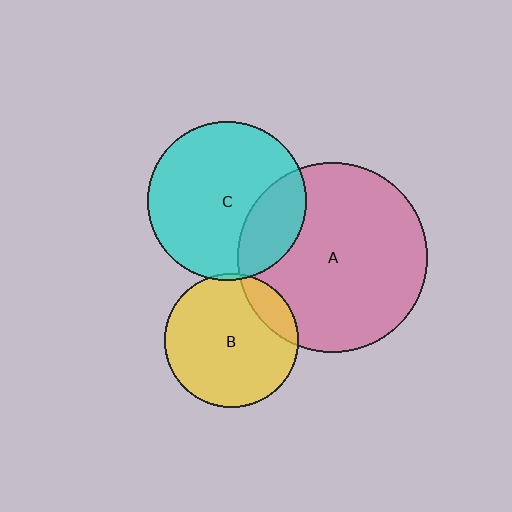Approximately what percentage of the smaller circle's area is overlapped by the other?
Approximately 5%.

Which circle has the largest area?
Circle A (pink).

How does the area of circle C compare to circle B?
Approximately 1.4 times.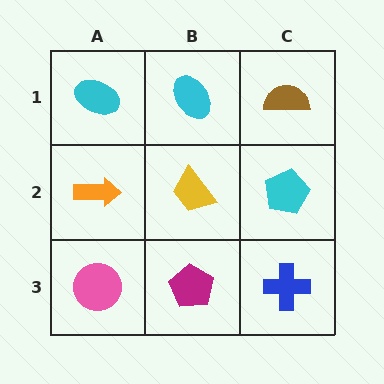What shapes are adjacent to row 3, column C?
A cyan pentagon (row 2, column C), a magenta pentagon (row 3, column B).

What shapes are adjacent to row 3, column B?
A yellow trapezoid (row 2, column B), a pink circle (row 3, column A), a blue cross (row 3, column C).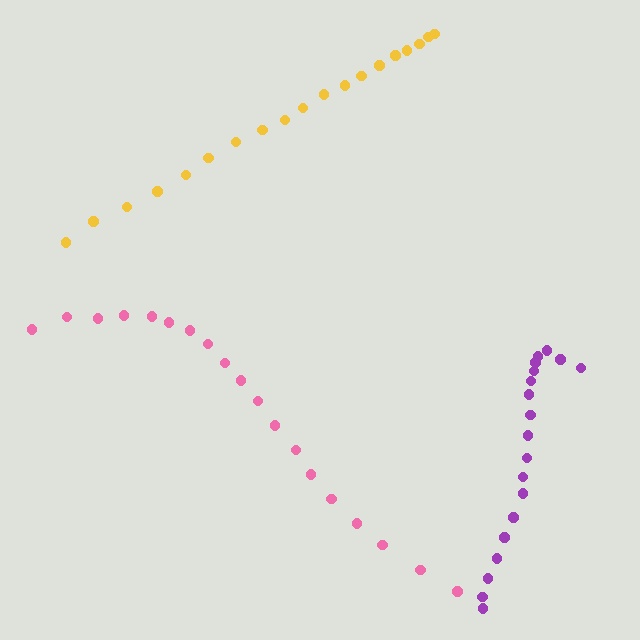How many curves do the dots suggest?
There are 3 distinct paths.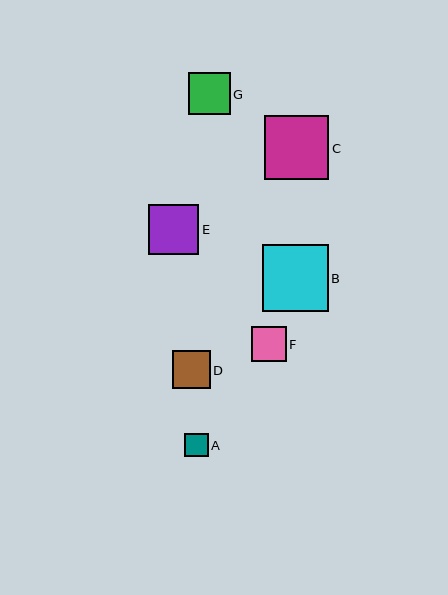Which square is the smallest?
Square A is the smallest with a size of approximately 23 pixels.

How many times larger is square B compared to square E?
Square B is approximately 1.3 times the size of square E.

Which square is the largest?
Square B is the largest with a size of approximately 66 pixels.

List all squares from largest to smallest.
From largest to smallest: B, C, E, G, D, F, A.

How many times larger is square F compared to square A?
Square F is approximately 1.5 times the size of square A.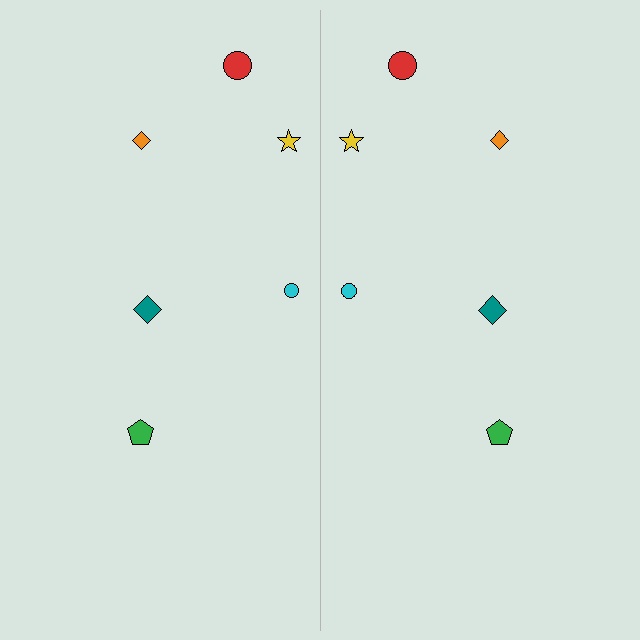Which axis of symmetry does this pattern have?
The pattern has a vertical axis of symmetry running through the center of the image.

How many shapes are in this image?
There are 12 shapes in this image.